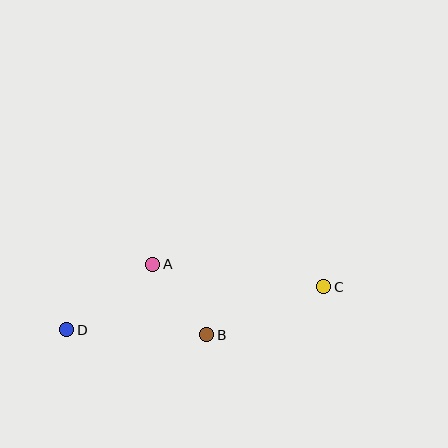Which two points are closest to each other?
Points A and B are closest to each other.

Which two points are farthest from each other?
Points C and D are farthest from each other.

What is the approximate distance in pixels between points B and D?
The distance between B and D is approximately 140 pixels.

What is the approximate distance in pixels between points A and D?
The distance between A and D is approximately 108 pixels.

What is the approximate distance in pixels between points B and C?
The distance between B and C is approximately 126 pixels.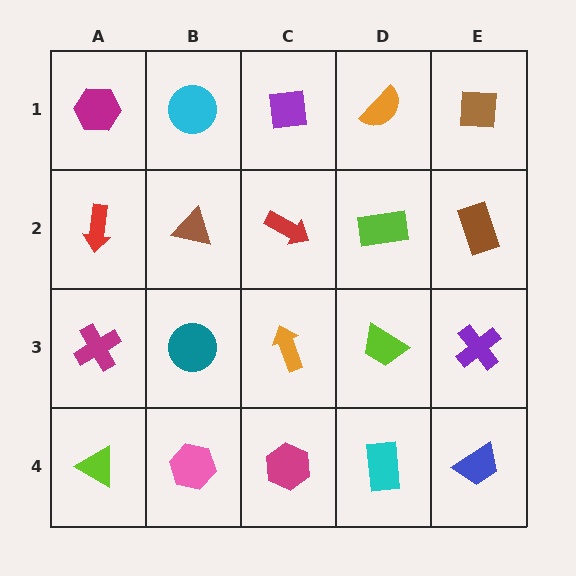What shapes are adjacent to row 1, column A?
A red arrow (row 2, column A), a cyan circle (row 1, column B).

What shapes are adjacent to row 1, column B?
A brown triangle (row 2, column B), a magenta hexagon (row 1, column A), a purple square (row 1, column C).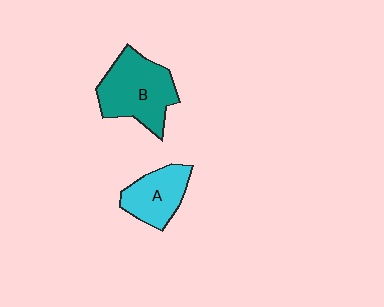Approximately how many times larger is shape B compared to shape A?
Approximately 1.5 times.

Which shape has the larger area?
Shape B (teal).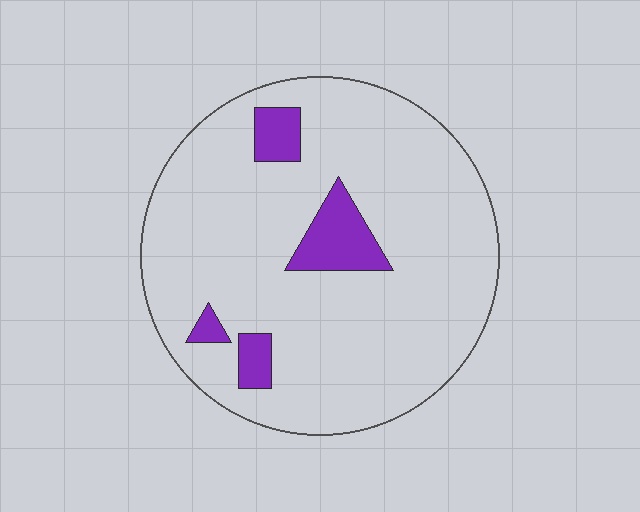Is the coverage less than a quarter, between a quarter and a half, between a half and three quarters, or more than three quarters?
Less than a quarter.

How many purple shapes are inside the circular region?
4.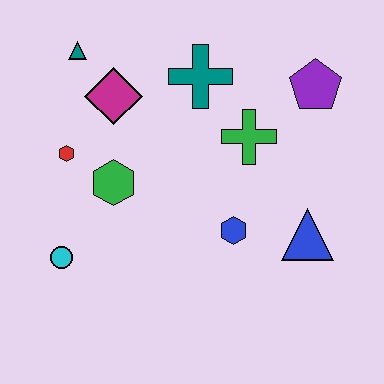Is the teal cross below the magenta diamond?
No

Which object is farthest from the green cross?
The cyan circle is farthest from the green cross.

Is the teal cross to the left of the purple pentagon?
Yes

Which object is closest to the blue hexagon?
The blue triangle is closest to the blue hexagon.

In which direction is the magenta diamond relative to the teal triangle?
The magenta diamond is below the teal triangle.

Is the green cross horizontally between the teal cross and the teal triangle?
No